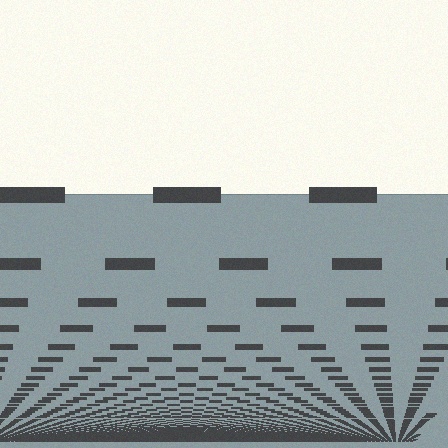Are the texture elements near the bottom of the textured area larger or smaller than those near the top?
Smaller. The gradient is inverted — elements near the bottom are smaller and denser.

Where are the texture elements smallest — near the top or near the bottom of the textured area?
Near the bottom.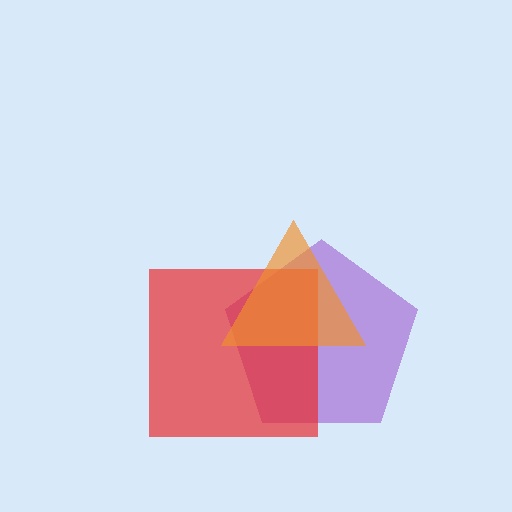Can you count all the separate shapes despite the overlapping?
Yes, there are 3 separate shapes.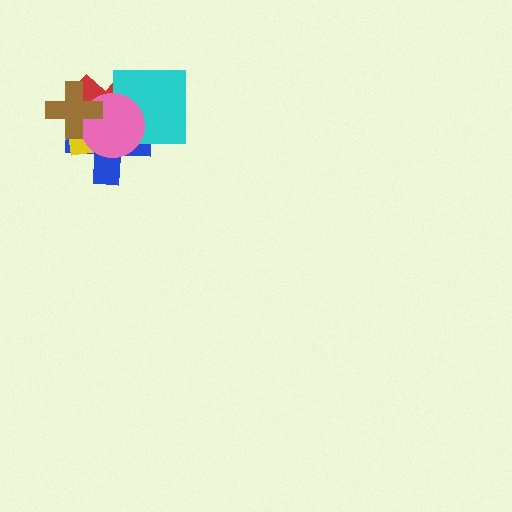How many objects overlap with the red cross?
5 objects overlap with the red cross.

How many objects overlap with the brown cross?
4 objects overlap with the brown cross.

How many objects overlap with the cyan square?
4 objects overlap with the cyan square.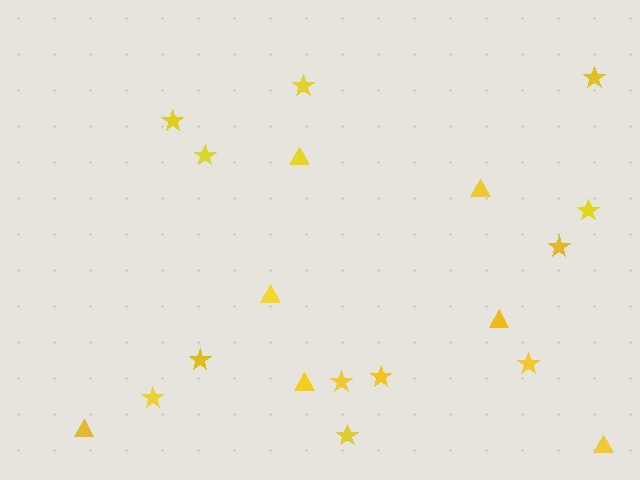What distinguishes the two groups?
There are 2 groups: one group of stars (12) and one group of triangles (7).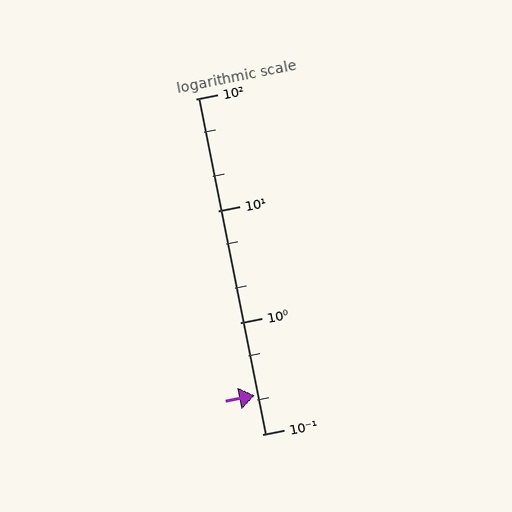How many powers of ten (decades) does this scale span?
The scale spans 3 decades, from 0.1 to 100.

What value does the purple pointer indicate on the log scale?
The pointer indicates approximately 0.22.